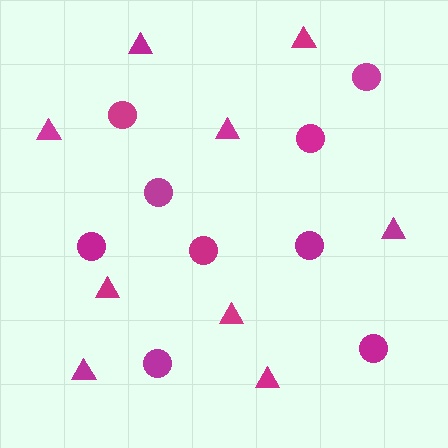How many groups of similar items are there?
There are 2 groups: one group of circles (9) and one group of triangles (9).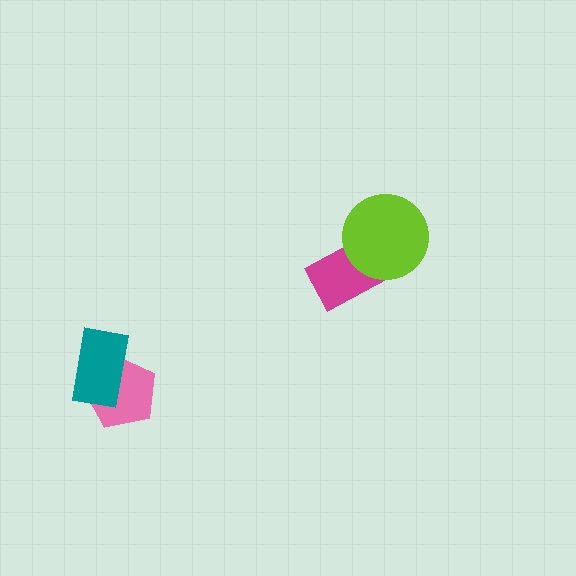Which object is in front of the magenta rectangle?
The lime circle is in front of the magenta rectangle.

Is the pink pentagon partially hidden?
Yes, it is partially covered by another shape.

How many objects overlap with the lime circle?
1 object overlaps with the lime circle.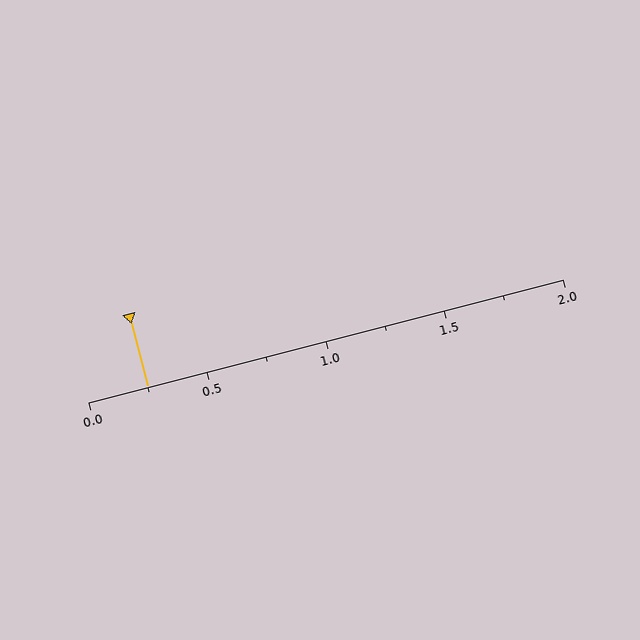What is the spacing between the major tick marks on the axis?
The major ticks are spaced 0.5 apart.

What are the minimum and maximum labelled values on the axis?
The axis runs from 0.0 to 2.0.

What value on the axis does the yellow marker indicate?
The marker indicates approximately 0.25.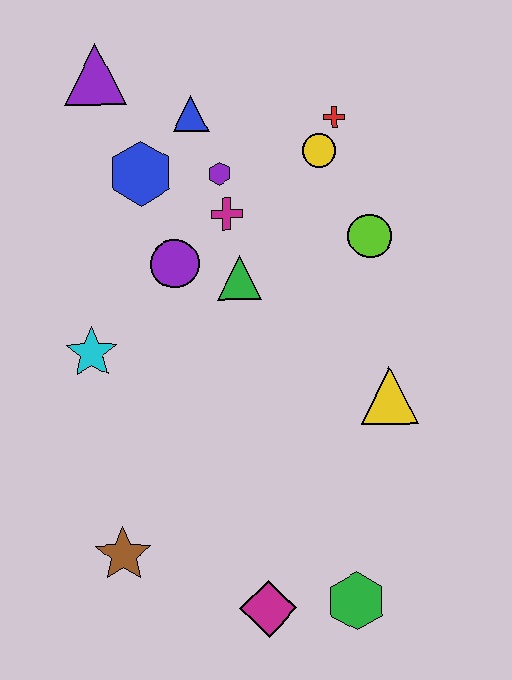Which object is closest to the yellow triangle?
The lime circle is closest to the yellow triangle.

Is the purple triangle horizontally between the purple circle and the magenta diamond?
No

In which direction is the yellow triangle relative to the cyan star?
The yellow triangle is to the right of the cyan star.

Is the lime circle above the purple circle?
Yes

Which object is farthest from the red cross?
The magenta diamond is farthest from the red cross.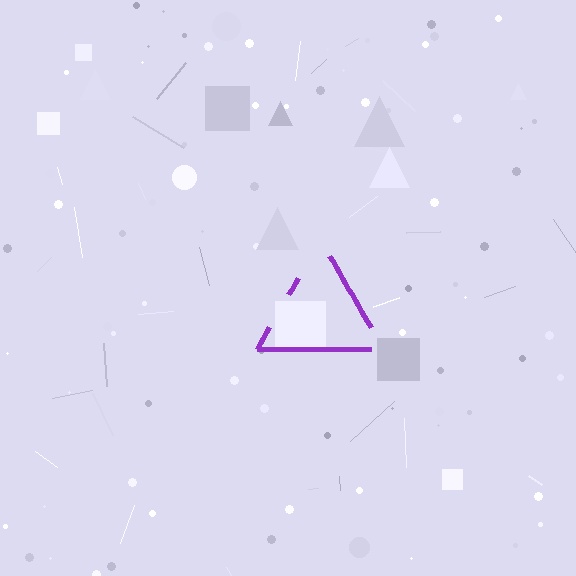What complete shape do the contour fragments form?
The contour fragments form a triangle.